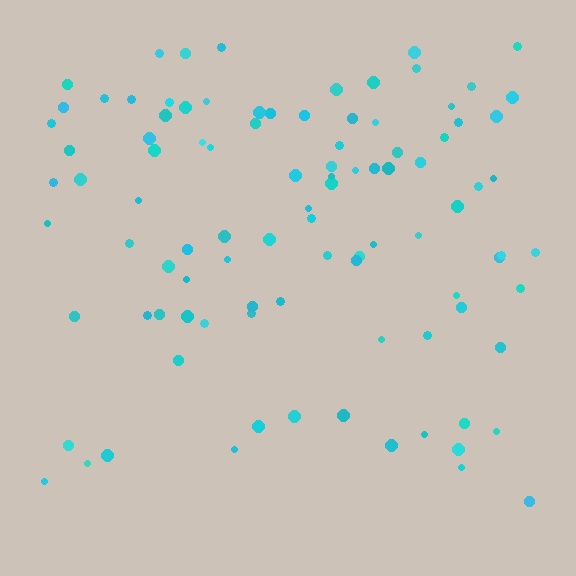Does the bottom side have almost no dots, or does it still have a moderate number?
Still a moderate number, just noticeably fewer than the top.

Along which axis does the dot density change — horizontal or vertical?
Vertical.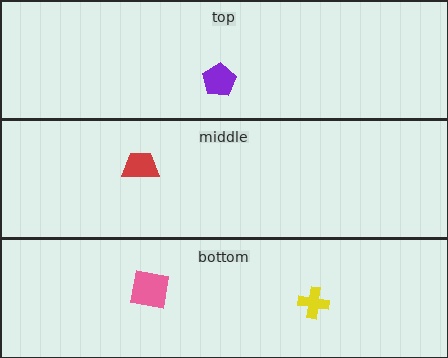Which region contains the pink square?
The bottom region.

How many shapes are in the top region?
1.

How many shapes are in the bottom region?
2.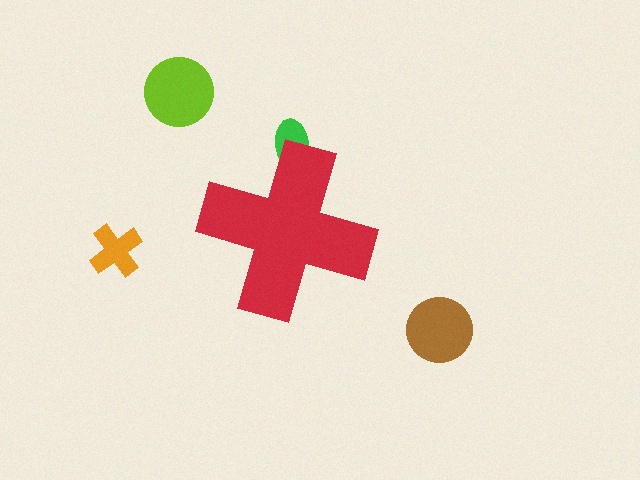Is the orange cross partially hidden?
No, the orange cross is fully visible.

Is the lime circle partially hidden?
No, the lime circle is fully visible.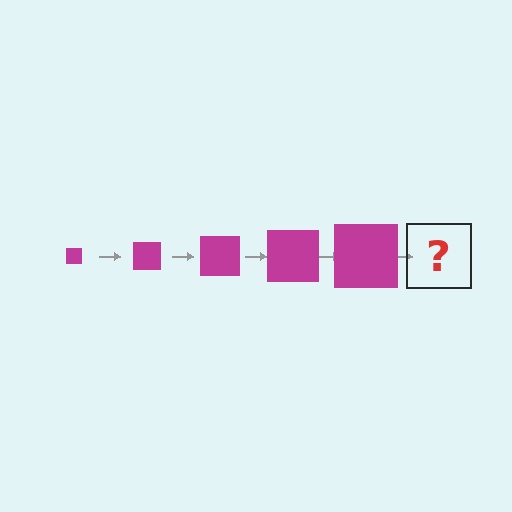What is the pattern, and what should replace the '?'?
The pattern is that the square gets progressively larger each step. The '?' should be a magenta square, larger than the previous one.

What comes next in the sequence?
The next element should be a magenta square, larger than the previous one.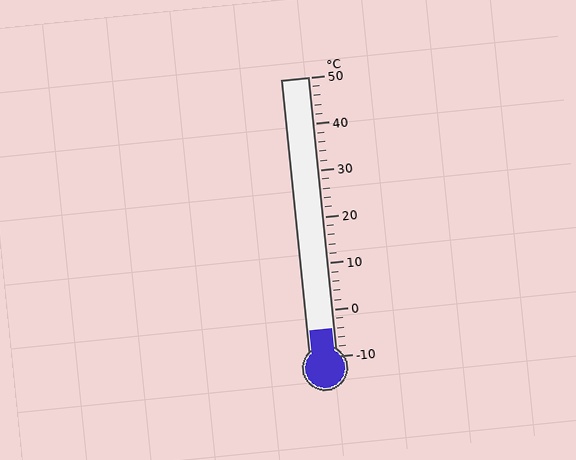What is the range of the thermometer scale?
The thermometer scale ranges from -10°C to 50°C.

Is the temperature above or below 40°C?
The temperature is below 40°C.